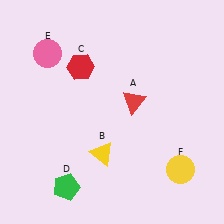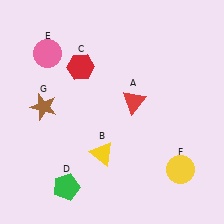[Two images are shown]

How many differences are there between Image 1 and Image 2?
There is 1 difference between the two images.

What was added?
A brown star (G) was added in Image 2.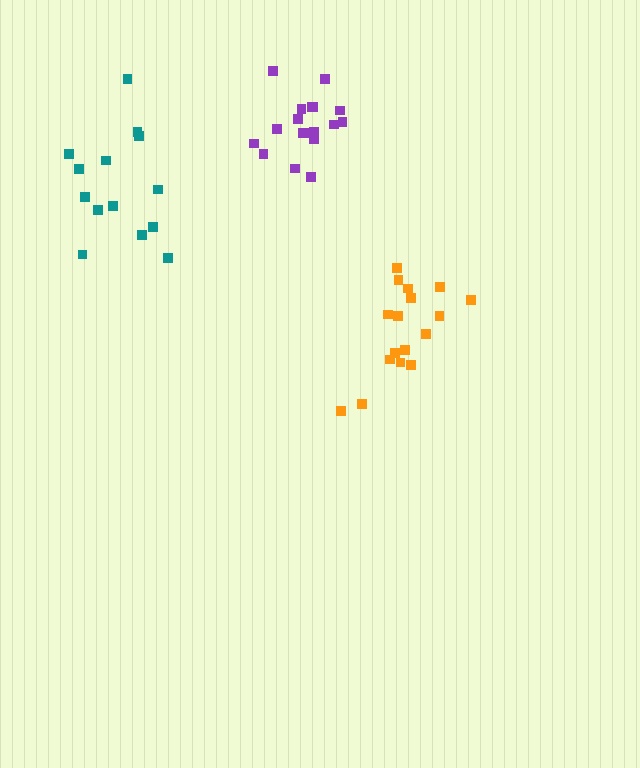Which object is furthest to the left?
The teal cluster is leftmost.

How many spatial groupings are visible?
There are 3 spatial groupings.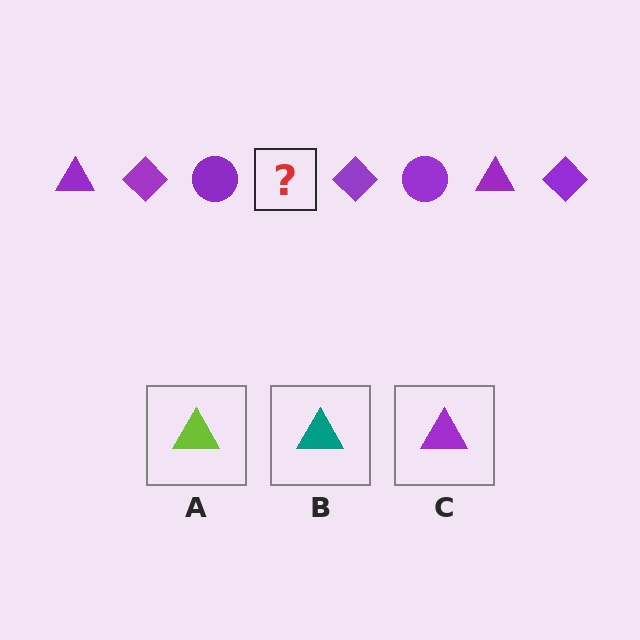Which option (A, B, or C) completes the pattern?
C.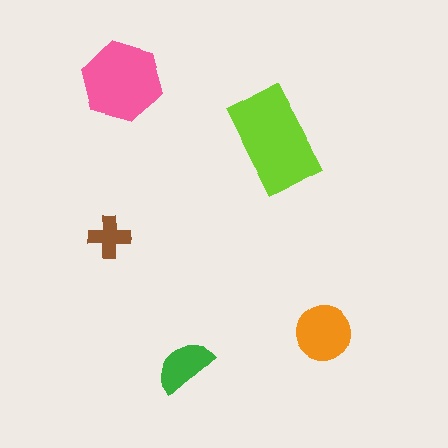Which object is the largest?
The lime rectangle.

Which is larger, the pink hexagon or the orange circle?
The pink hexagon.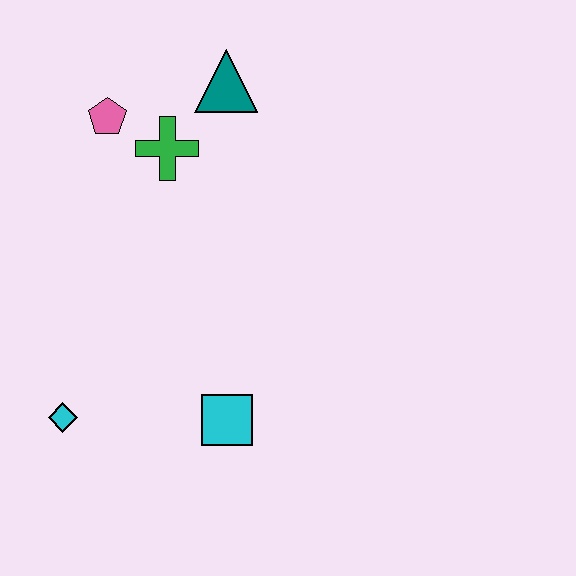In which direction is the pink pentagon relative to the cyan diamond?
The pink pentagon is above the cyan diamond.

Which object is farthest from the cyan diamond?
The teal triangle is farthest from the cyan diamond.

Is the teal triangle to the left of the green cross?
No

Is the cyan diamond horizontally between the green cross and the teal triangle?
No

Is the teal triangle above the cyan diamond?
Yes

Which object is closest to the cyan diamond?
The cyan square is closest to the cyan diamond.